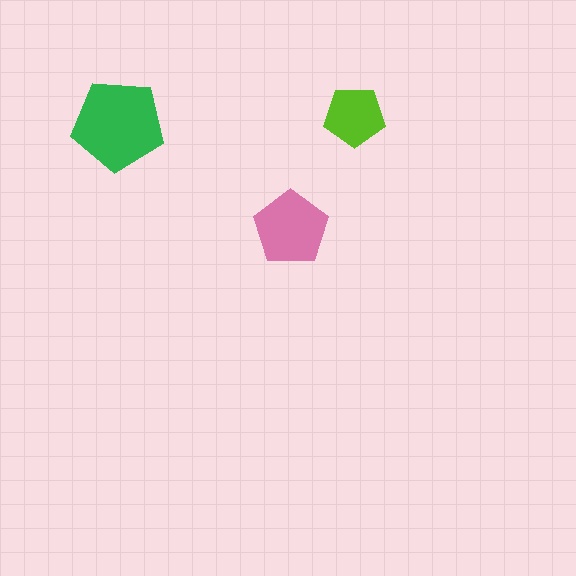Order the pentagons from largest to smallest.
the green one, the pink one, the lime one.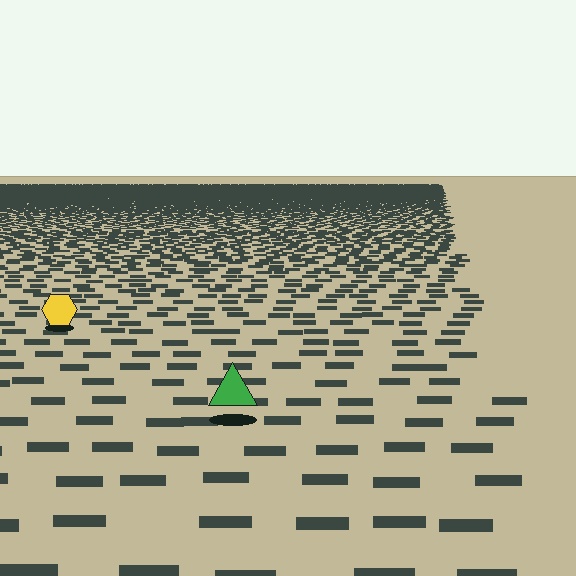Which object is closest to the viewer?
The green triangle is closest. The texture marks near it are larger and more spread out.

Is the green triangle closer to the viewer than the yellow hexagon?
Yes. The green triangle is closer — you can tell from the texture gradient: the ground texture is coarser near it.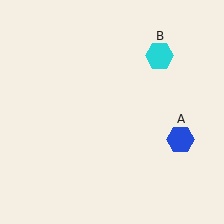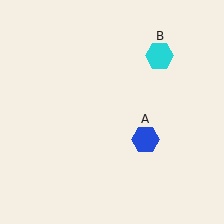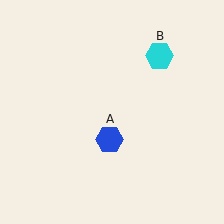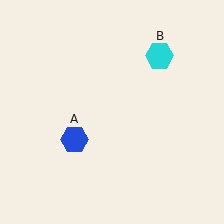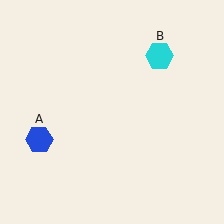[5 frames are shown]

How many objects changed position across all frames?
1 object changed position: blue hexagon (object A).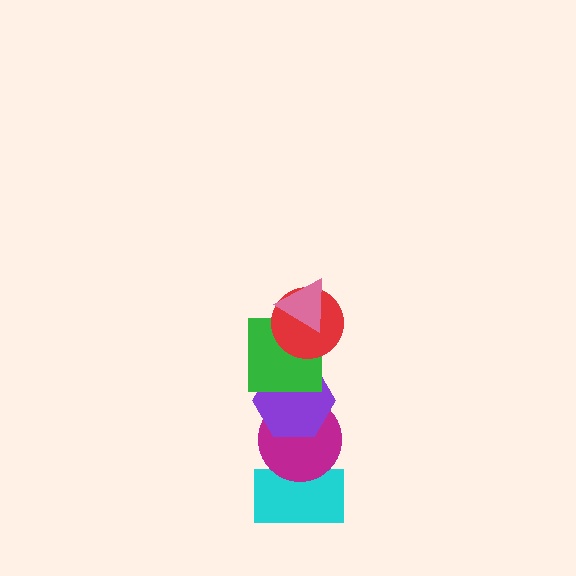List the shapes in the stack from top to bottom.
From top to bottom: the pink triangle, the red circle, the green square, the purple hexagon, the magenta circle, the cyan rectangle.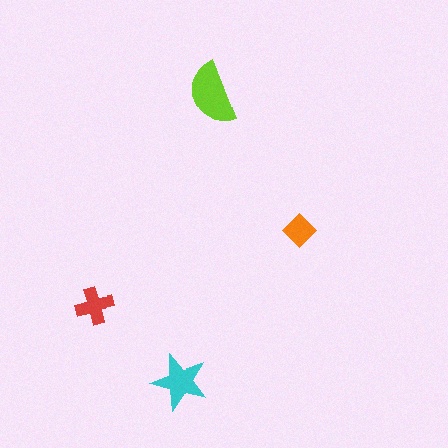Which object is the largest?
The lime semicircle.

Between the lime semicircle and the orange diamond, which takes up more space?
The lime semicircle.